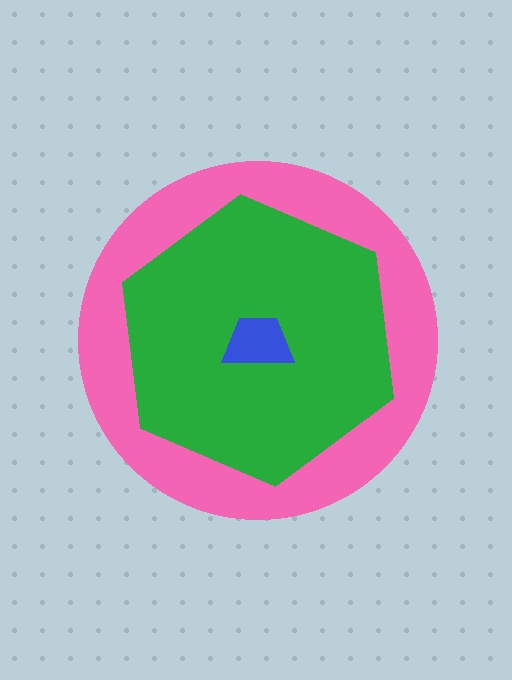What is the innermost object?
The blue trapezoid.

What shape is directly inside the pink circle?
The green hexagon.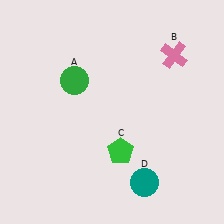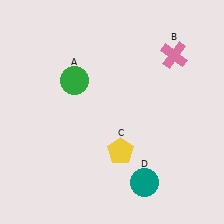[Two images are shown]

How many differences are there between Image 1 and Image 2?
There is 1 difference between the two images.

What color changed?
The pentagon (C) changed from green in Image 1 to yellow in Image 2.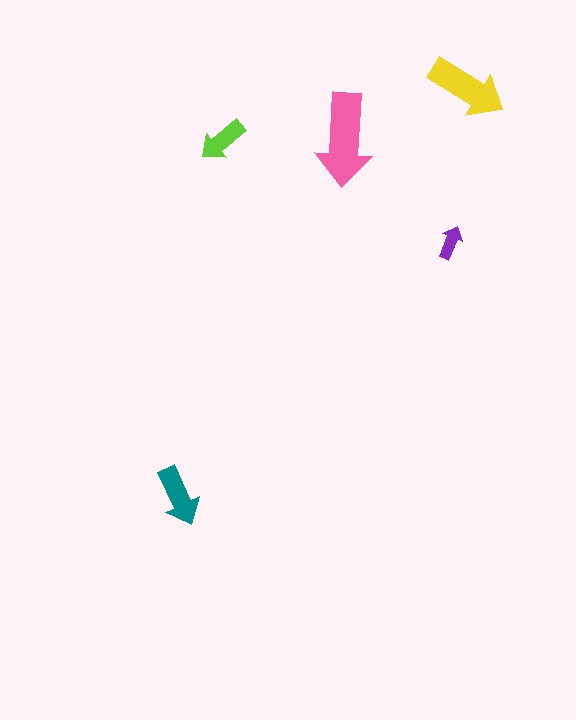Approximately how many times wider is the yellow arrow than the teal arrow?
About 1.5 times wider.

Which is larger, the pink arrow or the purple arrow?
The pink one.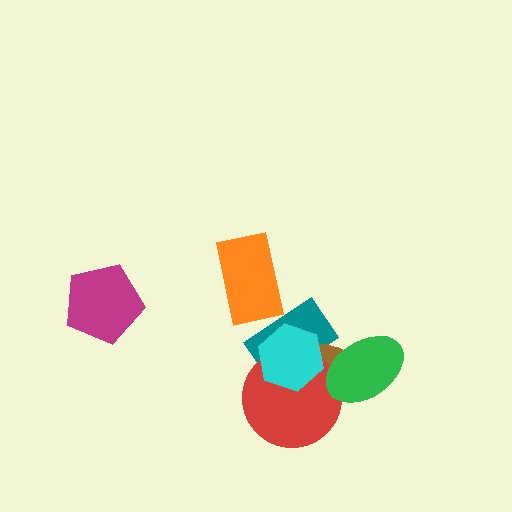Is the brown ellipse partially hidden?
Yes, it is partially covered by another shape.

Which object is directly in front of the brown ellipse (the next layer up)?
The red circle is directly in front of the brown ellipse.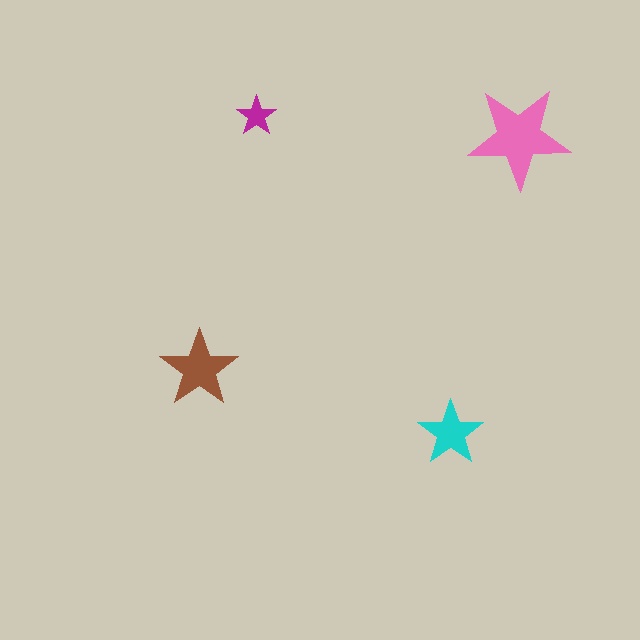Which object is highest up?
The magenta star is topmost.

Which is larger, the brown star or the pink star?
The pink one.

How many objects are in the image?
There are 4 objects in the image.